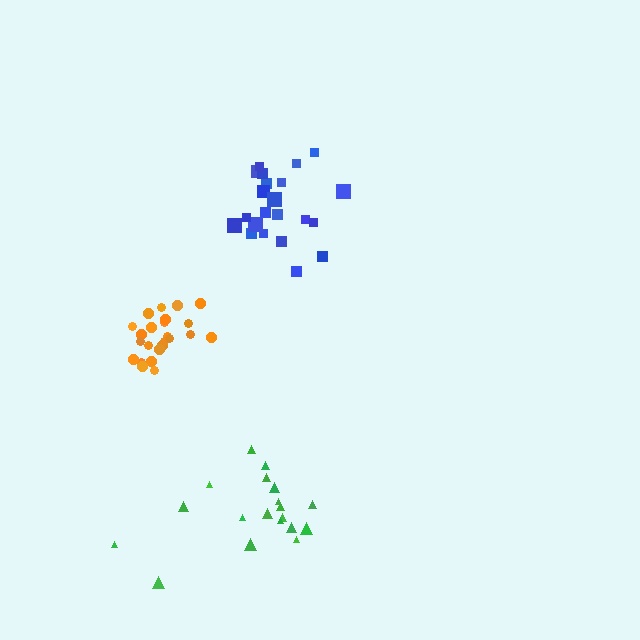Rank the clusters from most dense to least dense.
orange, blue, green.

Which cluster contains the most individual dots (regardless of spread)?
Orange (24).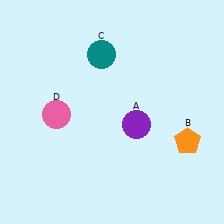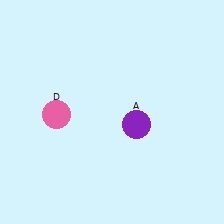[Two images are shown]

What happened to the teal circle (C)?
The teal circle (C) was removed in Image 2. It was in the top-left area of Image 1.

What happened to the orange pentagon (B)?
The orange pentagon (B) was removed in Image 2. It was in the bottom-right area of Image 1.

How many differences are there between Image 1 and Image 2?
There are 2 differences between the two images.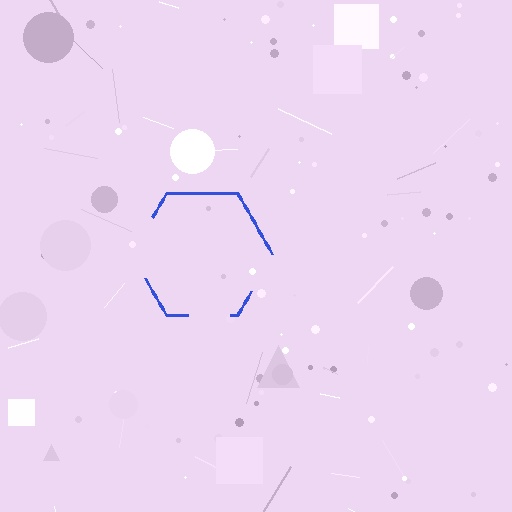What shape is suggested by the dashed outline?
The dashed outline suggests a hexagon.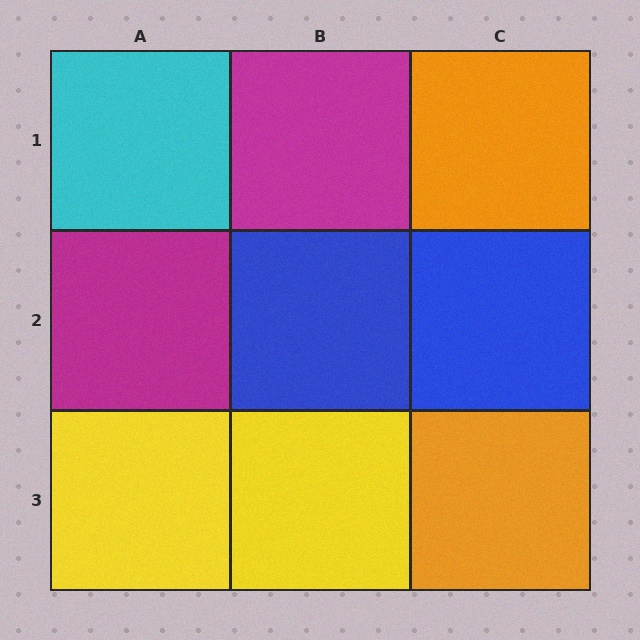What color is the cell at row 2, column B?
Blue.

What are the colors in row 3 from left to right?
Yellow, yellow, orange.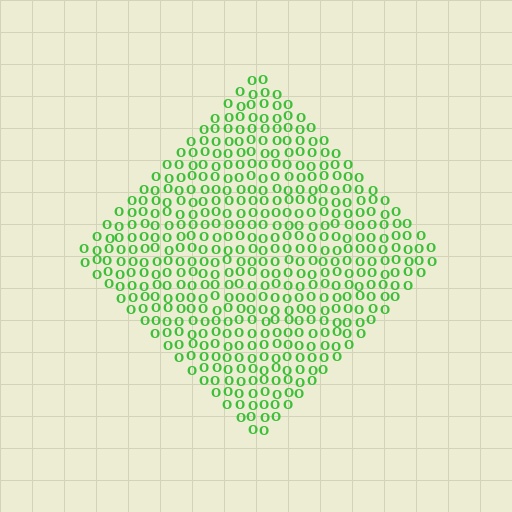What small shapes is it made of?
It is made of small letter O's.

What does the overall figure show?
The overall figure shows a diamond.